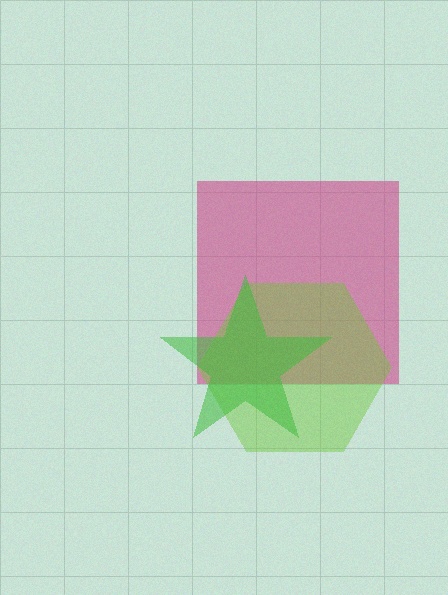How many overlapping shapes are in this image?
There are 3 overlapping shapes in the image.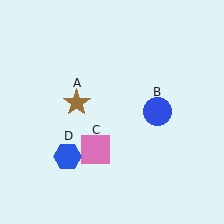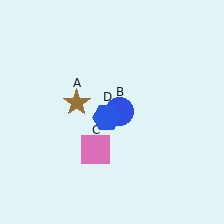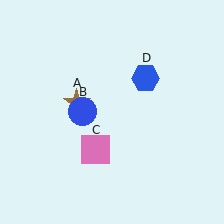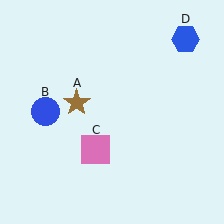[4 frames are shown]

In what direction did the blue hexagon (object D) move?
The blue hexagon (object D) moved up and to the right.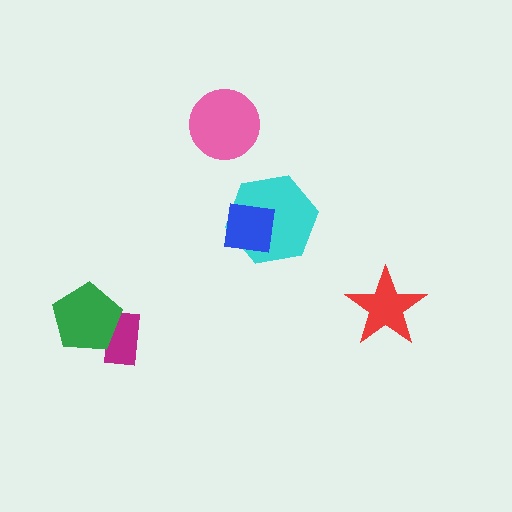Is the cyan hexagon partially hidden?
Yes, it is partially covered by another shape.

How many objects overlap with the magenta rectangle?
1 object overlaps with the magenta rectangle.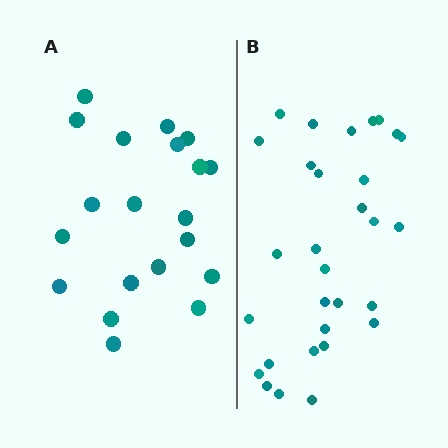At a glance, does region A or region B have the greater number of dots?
Region B (the right region) has more dots.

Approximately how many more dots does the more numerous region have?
Region B has roughly 10 or so more dots than region A.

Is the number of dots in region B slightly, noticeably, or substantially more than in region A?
Region B has substantially more. The ratio is roughly 1.5 to 1.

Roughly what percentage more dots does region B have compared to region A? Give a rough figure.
About 50% more.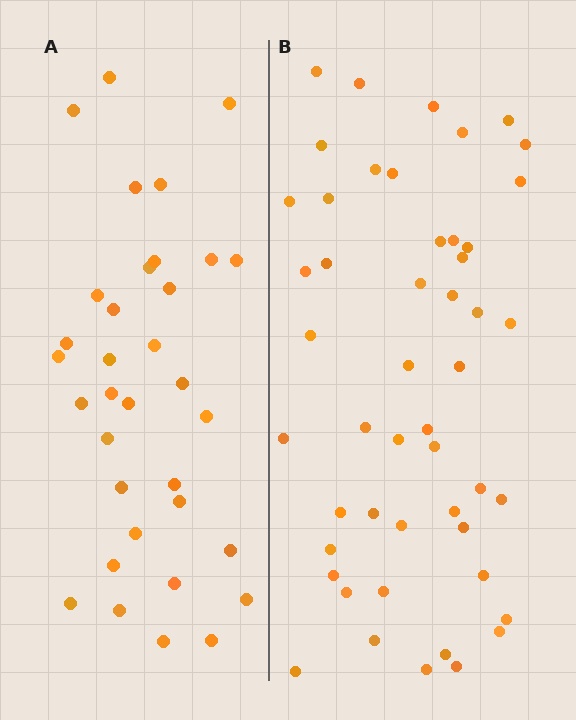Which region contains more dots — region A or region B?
Region B (the right region) has more dots.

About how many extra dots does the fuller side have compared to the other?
Region B has approximately 15 more dots than region A.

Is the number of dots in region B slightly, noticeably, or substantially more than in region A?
Region B has noticeably more, but not dramatically so. The ratio is roughly 1.4 to 1.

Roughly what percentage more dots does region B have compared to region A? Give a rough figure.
About 45% more.